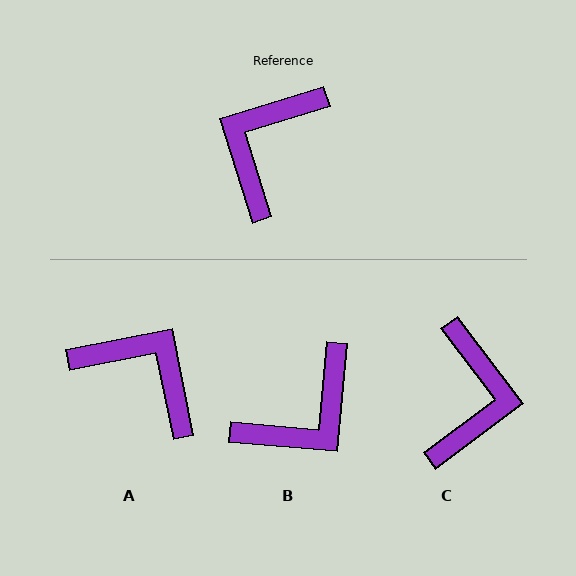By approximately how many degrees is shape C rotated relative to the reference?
Approximately 160 degrees clockwise.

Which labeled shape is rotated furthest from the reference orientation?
C, about 160 degrees away.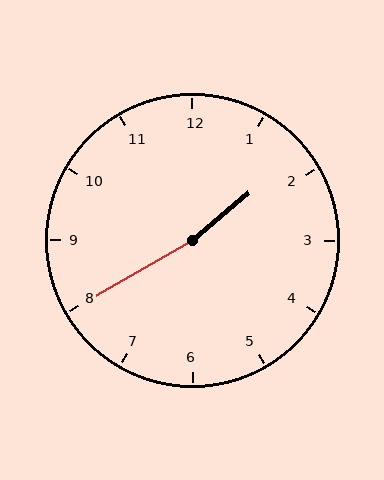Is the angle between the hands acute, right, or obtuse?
It is obtuse.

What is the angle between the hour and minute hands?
Approximately 170 degrees.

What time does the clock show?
1:40.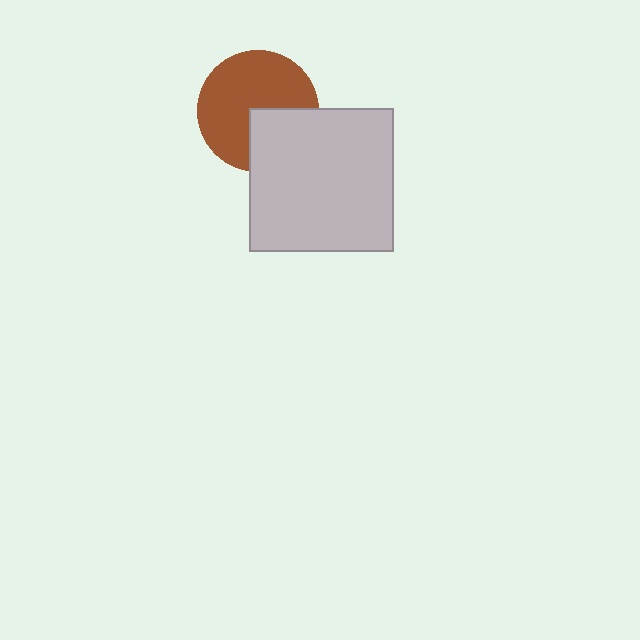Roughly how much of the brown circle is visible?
Most of it is visible (roughly 68%).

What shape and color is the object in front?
The object in front is a light gray square.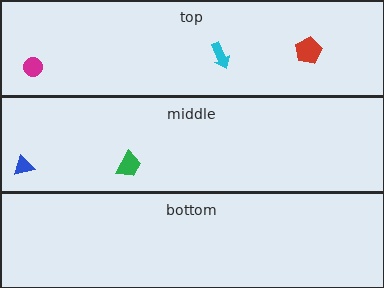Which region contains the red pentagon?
The top region.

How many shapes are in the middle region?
2.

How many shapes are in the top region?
3.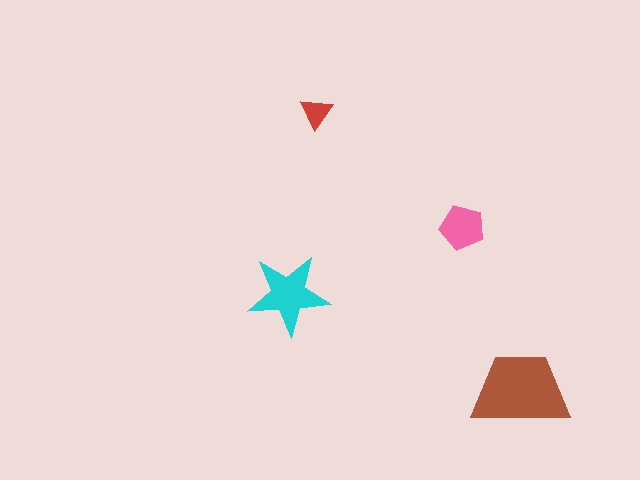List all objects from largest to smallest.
The brown trapezoid, the cyan star, the pink pentagon, the red triangle.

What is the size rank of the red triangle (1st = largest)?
4th.